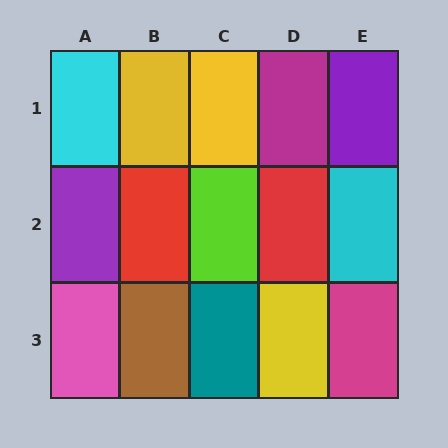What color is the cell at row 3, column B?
Brown.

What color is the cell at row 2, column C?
Lime.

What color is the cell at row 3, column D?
Yellow.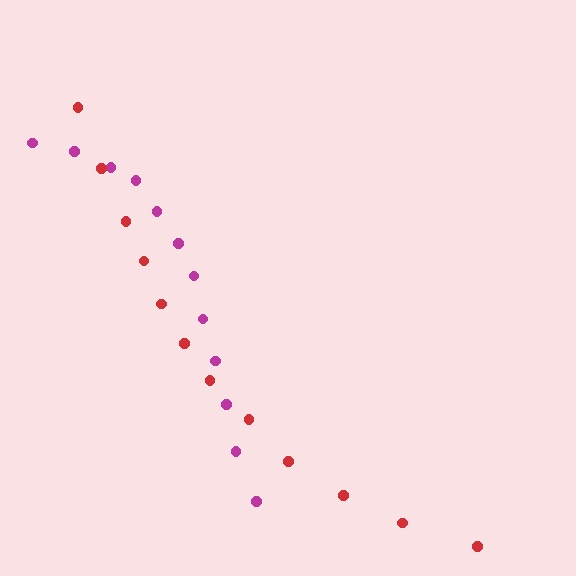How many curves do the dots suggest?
There are 2 distinct paths.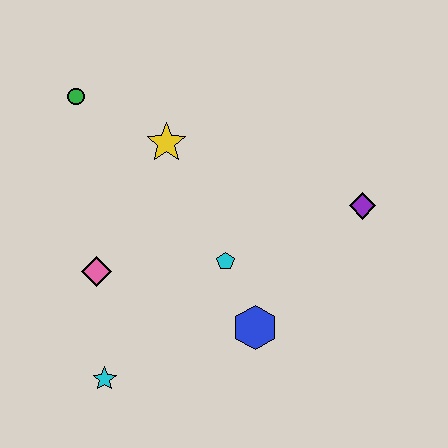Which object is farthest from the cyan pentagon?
The green circle is farthest from the cyan pentagon.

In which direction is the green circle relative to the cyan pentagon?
The green circle is above the cyan pentagon.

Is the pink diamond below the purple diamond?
Yes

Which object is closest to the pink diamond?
The cyan star is closest to the pink diamond.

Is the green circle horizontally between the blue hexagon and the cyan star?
No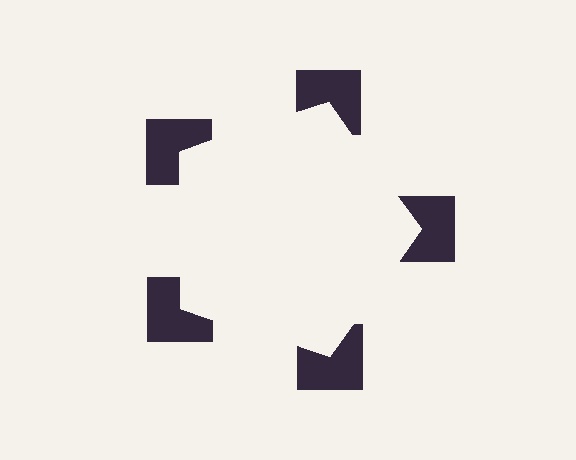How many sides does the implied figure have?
5 sides.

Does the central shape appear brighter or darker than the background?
It typically appears slightly brighter than the background, even though no actual brightness change is drawn.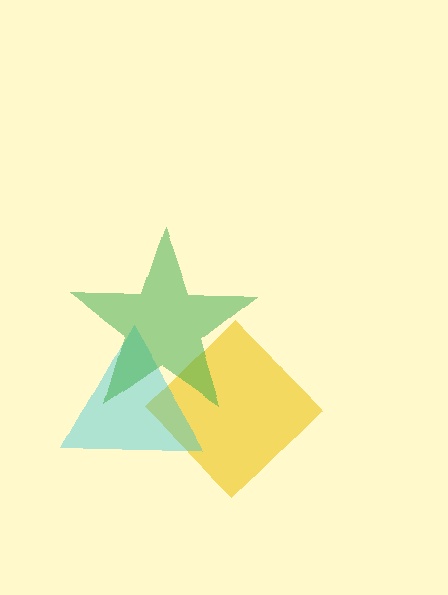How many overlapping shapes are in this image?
There are 3 overlapping shapes in the image.